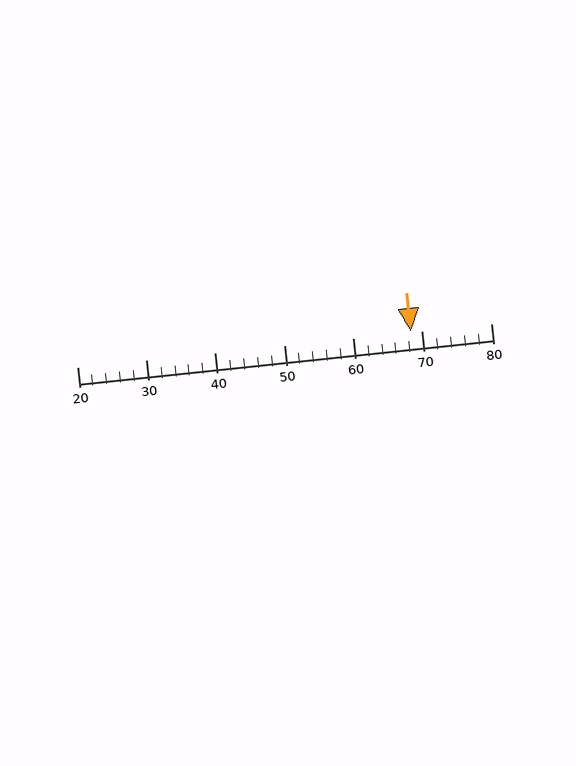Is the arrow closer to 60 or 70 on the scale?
The arrow is closer to 70.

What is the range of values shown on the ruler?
The ruler shows values from 20 to 80.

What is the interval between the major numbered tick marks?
The major tick marks are spaced 10 units apart.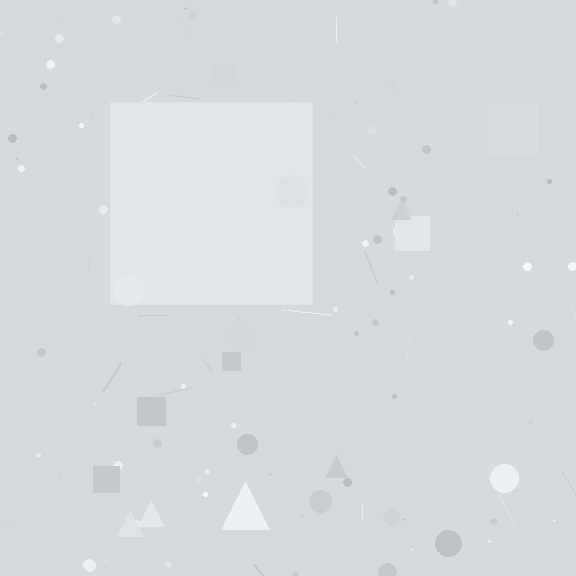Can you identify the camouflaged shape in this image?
The camouflaged shape is a square.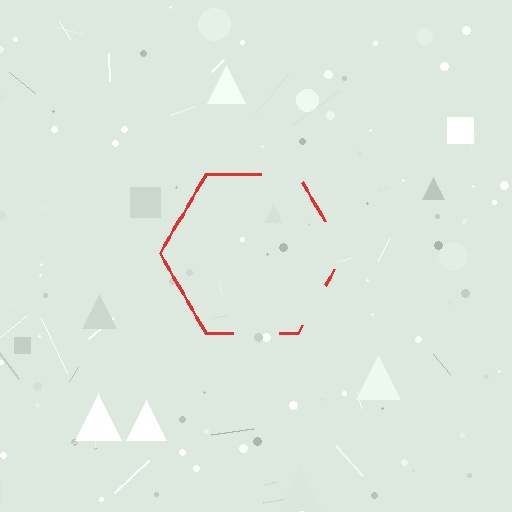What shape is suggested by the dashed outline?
The dashed outline suggests a hexagon.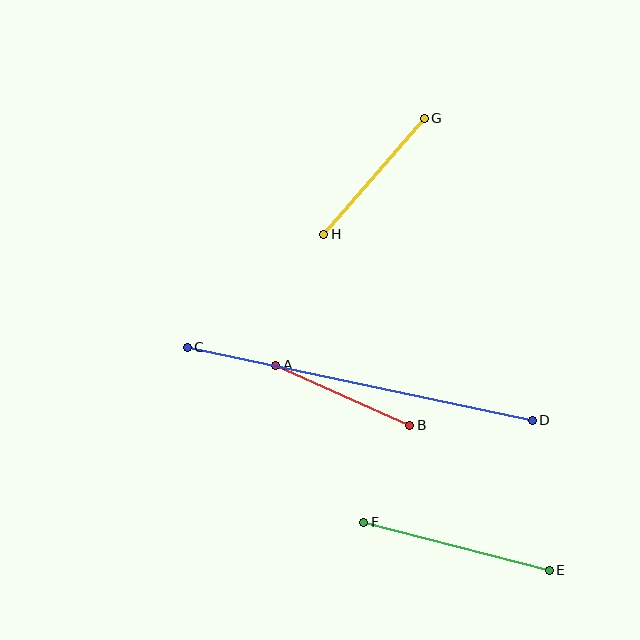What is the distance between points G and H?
The distance is approximately 154 pixels.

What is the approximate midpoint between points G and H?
The midpoint is at approximately (374, 176) pixels.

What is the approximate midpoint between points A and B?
The midpoint is at approximately (343, 395) pixels.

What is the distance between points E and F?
The distance is approximately 192 pixels.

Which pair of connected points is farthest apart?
Points C and D are farthest apart.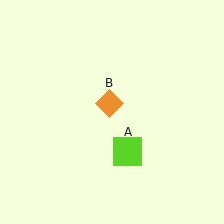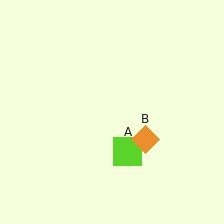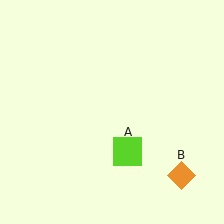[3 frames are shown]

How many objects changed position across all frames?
1 object changed position: orange diamond (object B).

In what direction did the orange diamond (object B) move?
The orange diamond (object B) moved down and to the right.